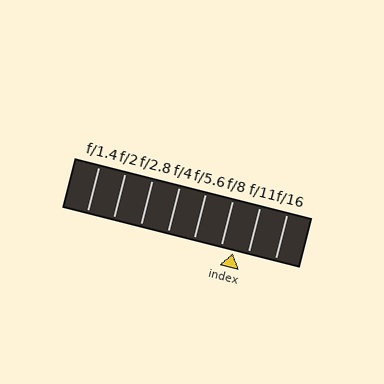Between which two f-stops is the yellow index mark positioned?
The index mark is between f/8 and f/11.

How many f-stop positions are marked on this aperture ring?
There are 8 f-stop positions marked.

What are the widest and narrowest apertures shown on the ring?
The widest aperture shown is f/1.4 and the narrowest is f/16.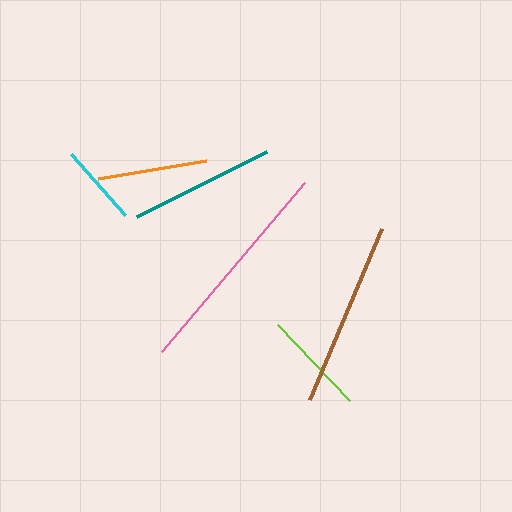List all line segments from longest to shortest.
From longest to shortest: pink, brown, teal, orange, lime, cyan.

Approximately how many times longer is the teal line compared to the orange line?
The teal line is approximately 1.3 times the length of the orange line.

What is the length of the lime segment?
The lime segment is approximately 105 pixels long.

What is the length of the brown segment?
The brown segment is approximately 185 pixels long.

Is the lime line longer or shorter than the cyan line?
The lime line is longer than the cyan line.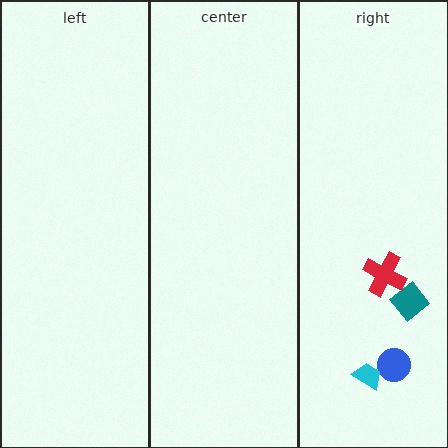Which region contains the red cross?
The right region.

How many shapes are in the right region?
4.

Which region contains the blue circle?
The right region.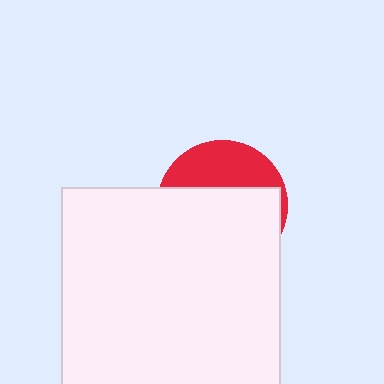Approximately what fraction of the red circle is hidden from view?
Roughly 66% of the red circle is hidden behind the white rectangle.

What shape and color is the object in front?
The object in front is a white rectangle.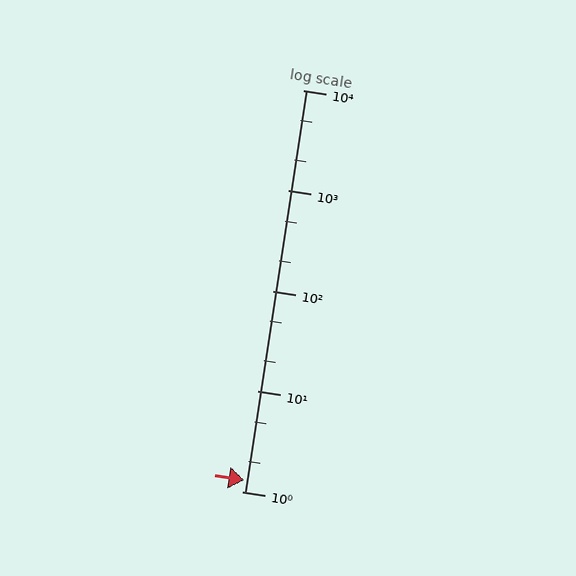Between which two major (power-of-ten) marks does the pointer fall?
The pointer is between 1 and 10.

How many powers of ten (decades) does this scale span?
The scale spans 4 decades, from 1 to 10000.